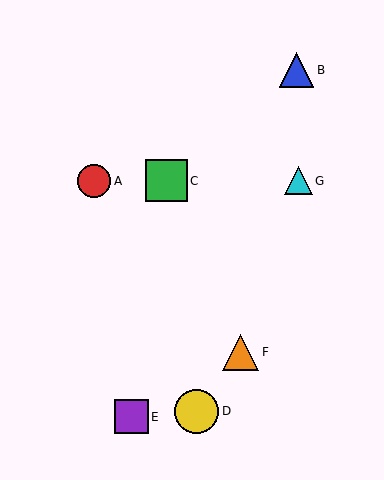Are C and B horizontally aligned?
No, C is at y≈181 and B is at y≈70.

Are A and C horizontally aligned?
Yes, both are at y≈181.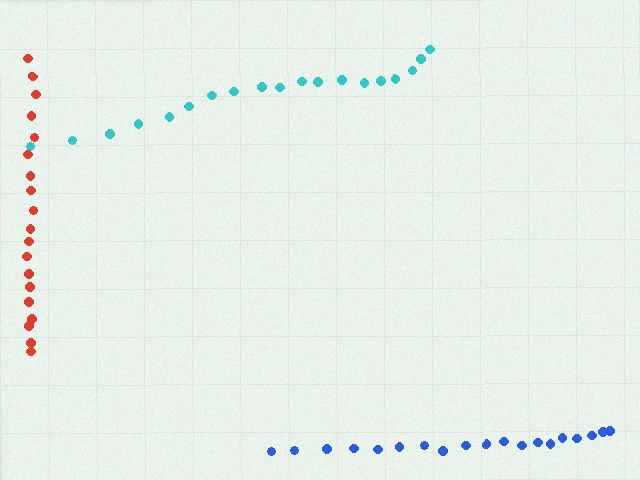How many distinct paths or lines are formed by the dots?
There are 3 distinct paths.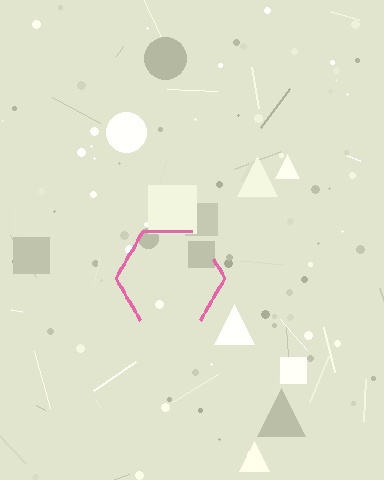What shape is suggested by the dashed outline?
The dashed outline suggests a hexagon.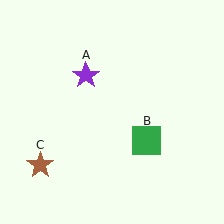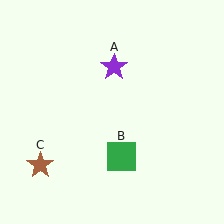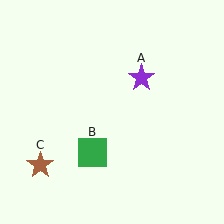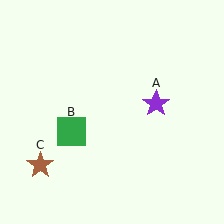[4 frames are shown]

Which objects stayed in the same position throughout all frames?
Brown star (object C) remained stationary.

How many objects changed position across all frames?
2 objects changed position: purple star (object A), green square (object B).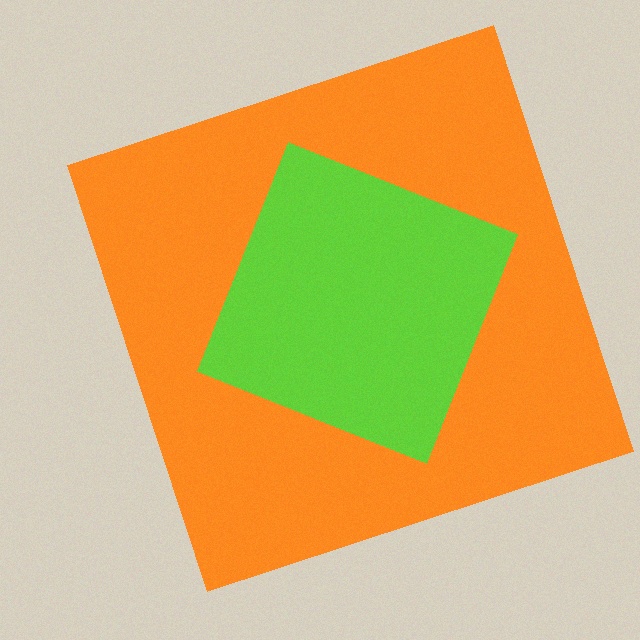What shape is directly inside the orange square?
The lime diamond.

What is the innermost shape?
The lime diamond.